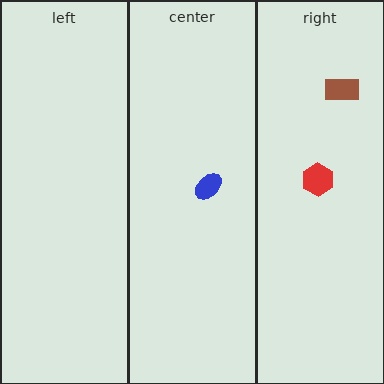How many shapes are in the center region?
1.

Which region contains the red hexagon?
The right region.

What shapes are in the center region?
The blue ellipse.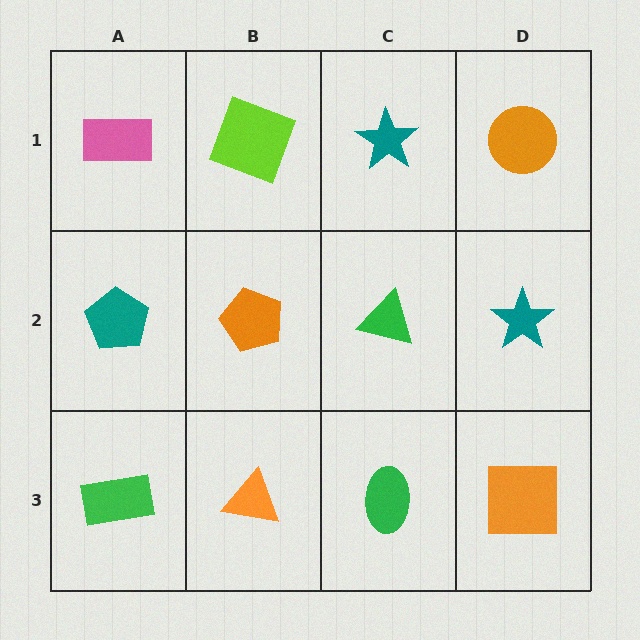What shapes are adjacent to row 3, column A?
A teal pentagon (row 2, column A), an orange triangle (row 3, column B).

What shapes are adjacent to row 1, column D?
A teal star (row 2, column D), a teal star (row 1, column C).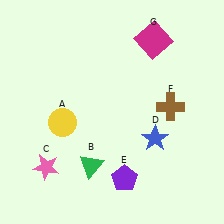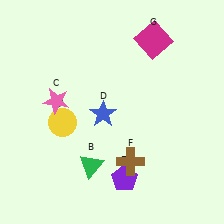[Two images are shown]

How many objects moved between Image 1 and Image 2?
3 objects moved between the two images.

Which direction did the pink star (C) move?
The pink star (C) moved up.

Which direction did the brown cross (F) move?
The brown cross (F) moved down.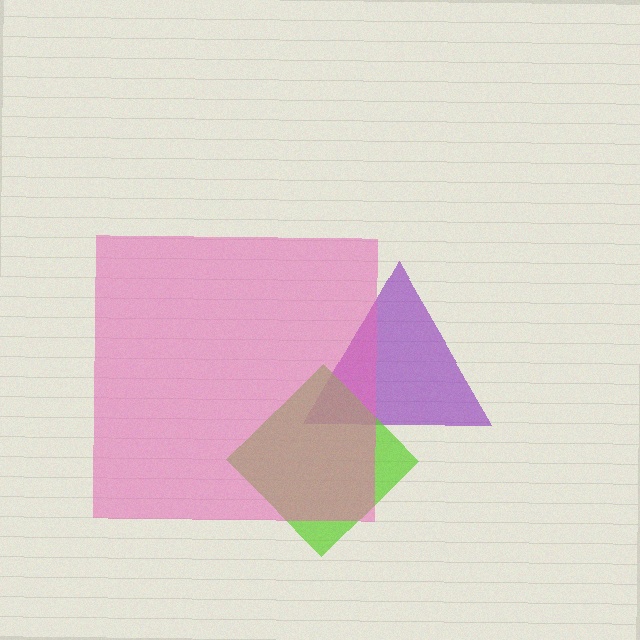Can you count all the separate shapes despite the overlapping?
Yes, there are 3 separate shapes.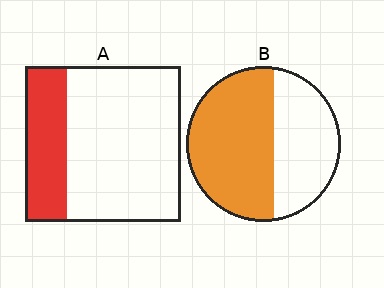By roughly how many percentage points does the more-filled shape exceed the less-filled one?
By roughly 30 percentage points (B over A).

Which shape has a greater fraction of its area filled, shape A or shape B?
Shape B.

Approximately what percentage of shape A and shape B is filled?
A is approximately 25% and B is approximately 60%.